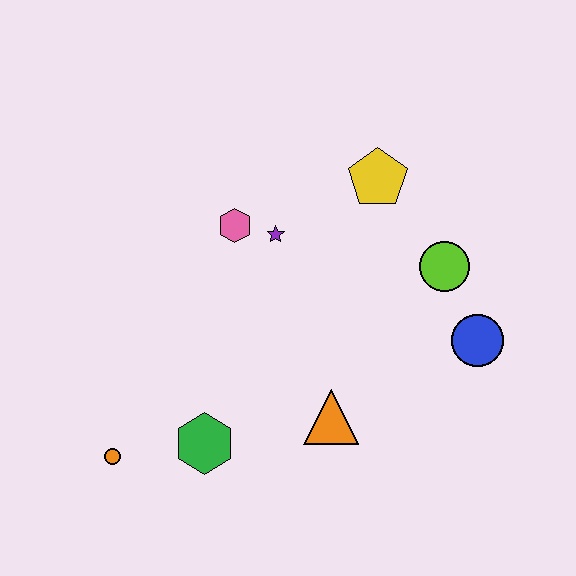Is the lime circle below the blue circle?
No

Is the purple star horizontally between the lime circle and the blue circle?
No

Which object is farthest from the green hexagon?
The yellow pentagon is farthest from the green hexagon.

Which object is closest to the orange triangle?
The green hexagon is closest to the orange triangle.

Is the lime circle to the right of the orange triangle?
Yes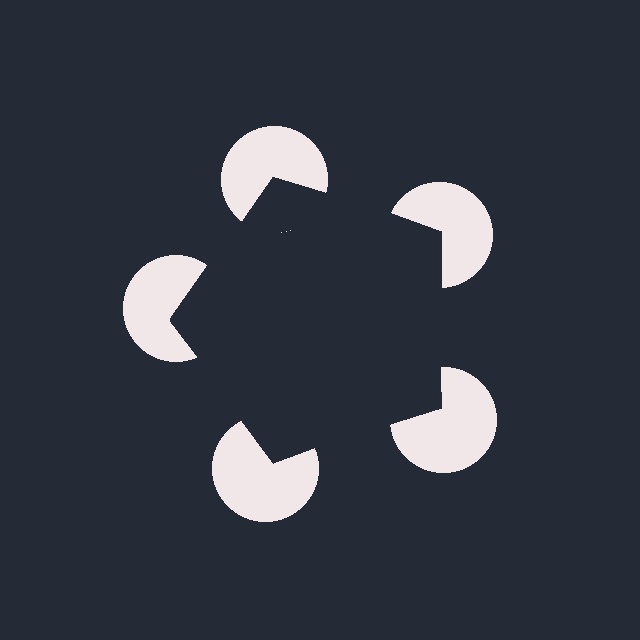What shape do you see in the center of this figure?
An illusory pentagon — its edges are inferred from the aligned wedge cuts in the pac-man discs, not physically drawn.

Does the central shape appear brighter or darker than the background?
It typically appears slightly darker than the background, even though no actual brightness change is drawn.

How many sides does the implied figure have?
5 sides.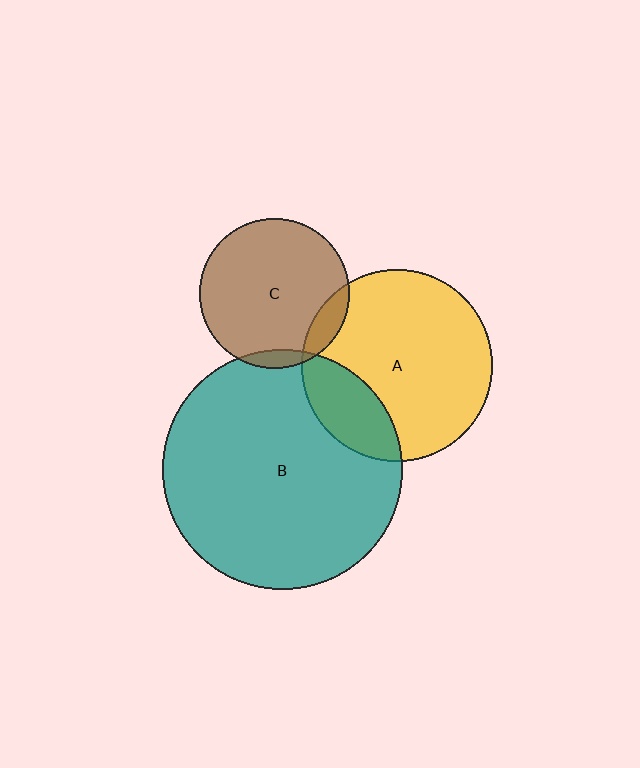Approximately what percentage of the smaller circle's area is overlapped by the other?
Approximately 10%.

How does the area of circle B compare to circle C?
Approximately 2.6 times.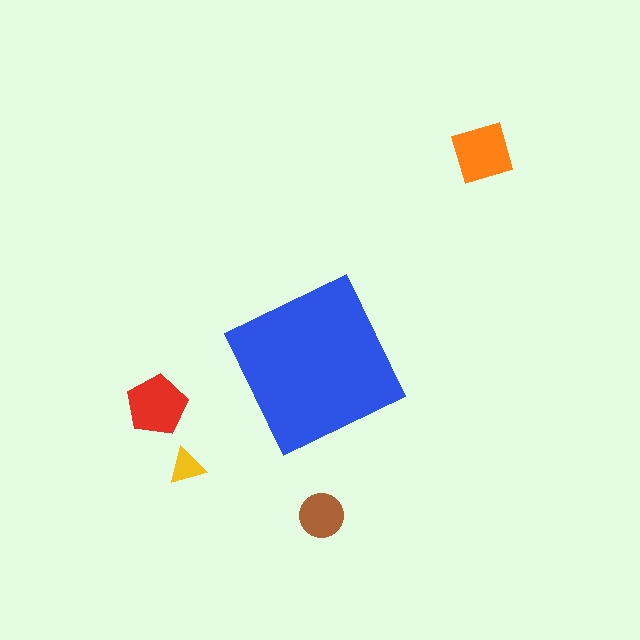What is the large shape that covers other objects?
A blue diamond.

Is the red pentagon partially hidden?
No, the red pentagon is fully visible.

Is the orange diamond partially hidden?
No, the orange diamond is fully visible.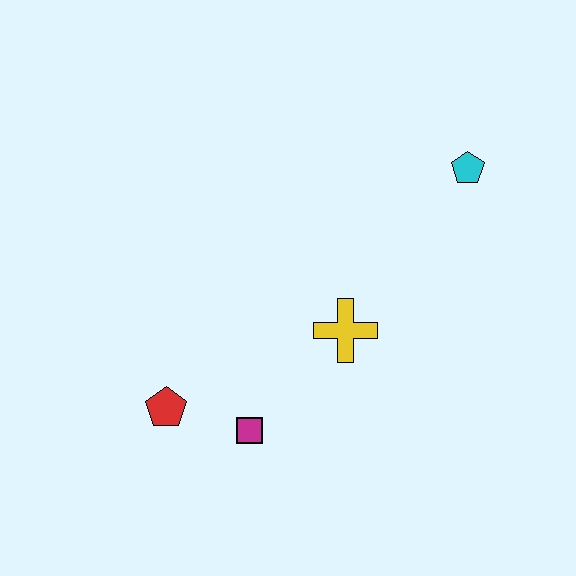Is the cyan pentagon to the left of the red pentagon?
No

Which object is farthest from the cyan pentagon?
The red pentagon is farthest from the cyan pentagon.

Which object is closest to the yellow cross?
The magenta square is closest to the yellow cross.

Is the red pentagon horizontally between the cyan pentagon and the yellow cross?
No